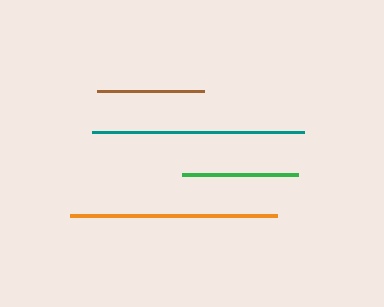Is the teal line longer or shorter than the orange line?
The teal line is longer than the orange line.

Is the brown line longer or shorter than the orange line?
The orange line is longer than the brown line.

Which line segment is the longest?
The teal line is the longest at approximately 213 pixels.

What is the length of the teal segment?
The teal segment is approximately 213 pixels long.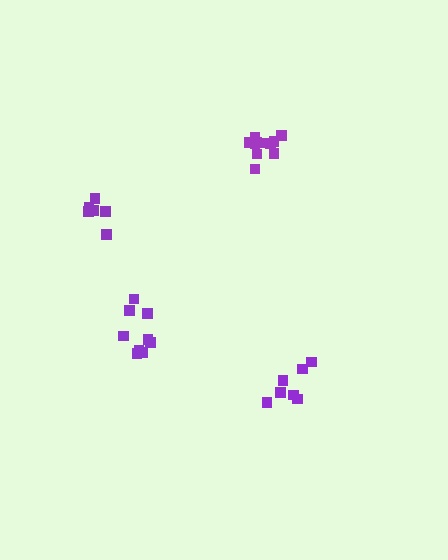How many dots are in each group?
Group 1: 9 dots, Group 2: 7 dots, Group 3: 7 dots, Group 4: 11 dots (34 total).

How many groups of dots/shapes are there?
There are 4 groups.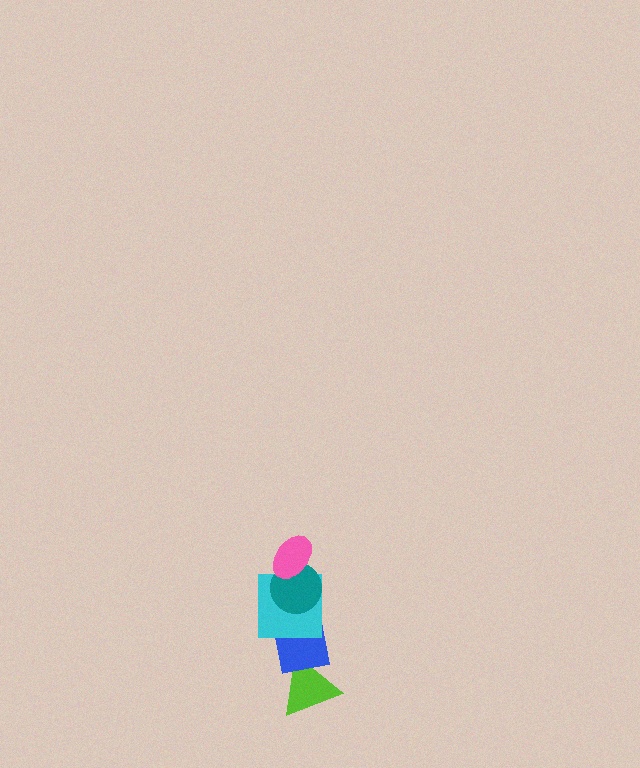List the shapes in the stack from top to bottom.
From top to bottom: the pink ellipse, the teal circle, the cyan square, the blue square, the lime triangle.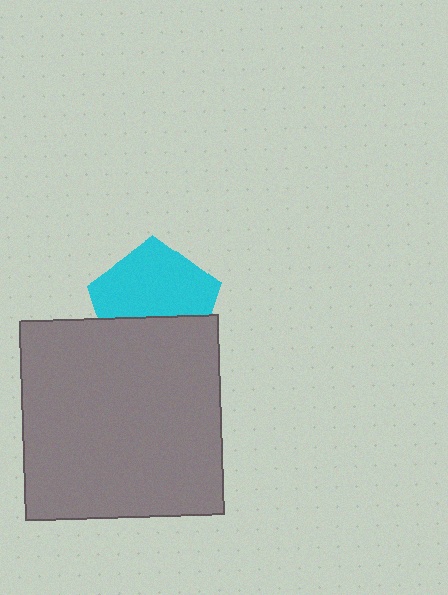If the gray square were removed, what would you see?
You would see the complete cyan pentagon.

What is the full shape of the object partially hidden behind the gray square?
The partially hidden object is a cyan pentagon.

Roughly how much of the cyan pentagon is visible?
About half of it is visible (roughly 60%).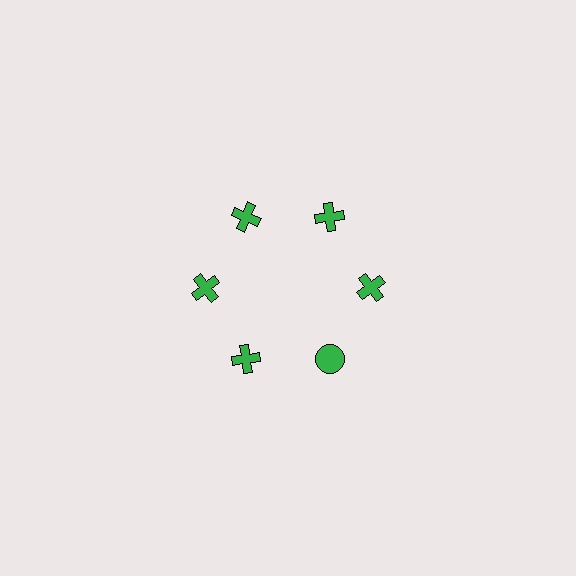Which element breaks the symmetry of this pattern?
The green circle at roughly the 5 o'clock position breaks the symmetry. All other shapes are green crosses.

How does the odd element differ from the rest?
It has a different shape: circle instead of cross.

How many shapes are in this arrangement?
There are 6 shapes arranged in a ring pattern.